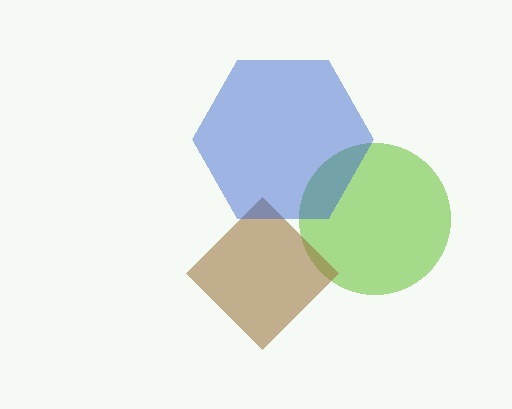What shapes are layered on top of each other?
The layered shapes are: a lime circle, a brown diamond, a blue hexagon.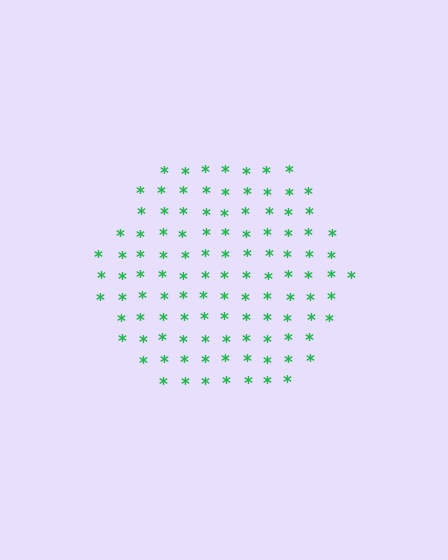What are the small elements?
The small elements are asterisks.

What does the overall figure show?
The overall figure shows a hexagon.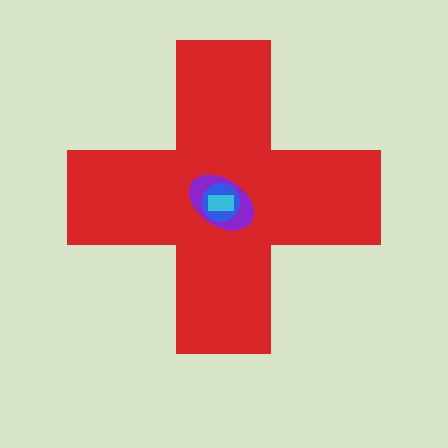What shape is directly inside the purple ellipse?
The blue circle.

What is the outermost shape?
The red cross.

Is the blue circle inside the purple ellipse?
Yes.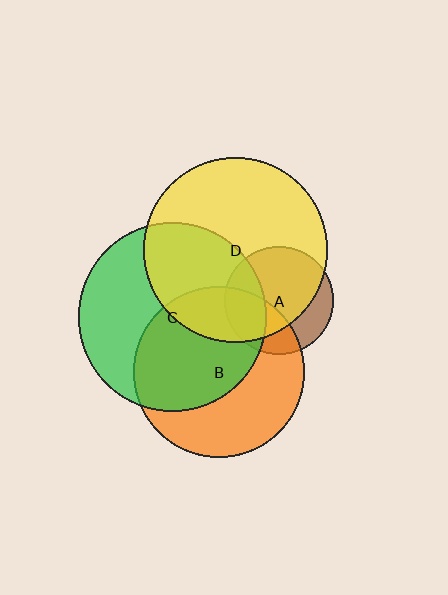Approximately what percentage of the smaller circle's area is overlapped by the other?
Approximately 40%.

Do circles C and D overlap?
Yes.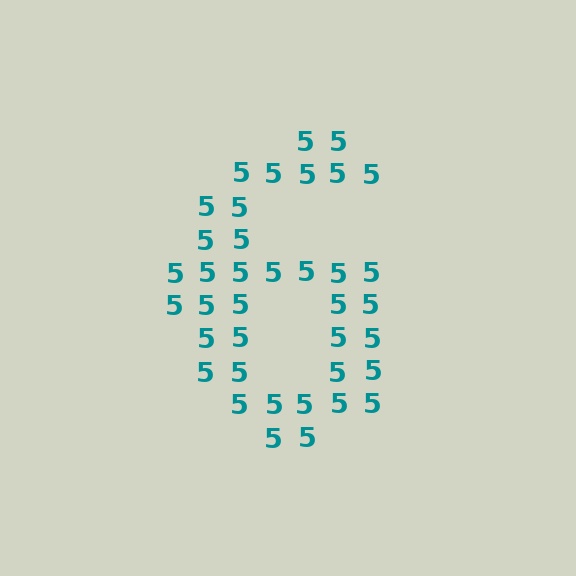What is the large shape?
The large shape is the digit 6.